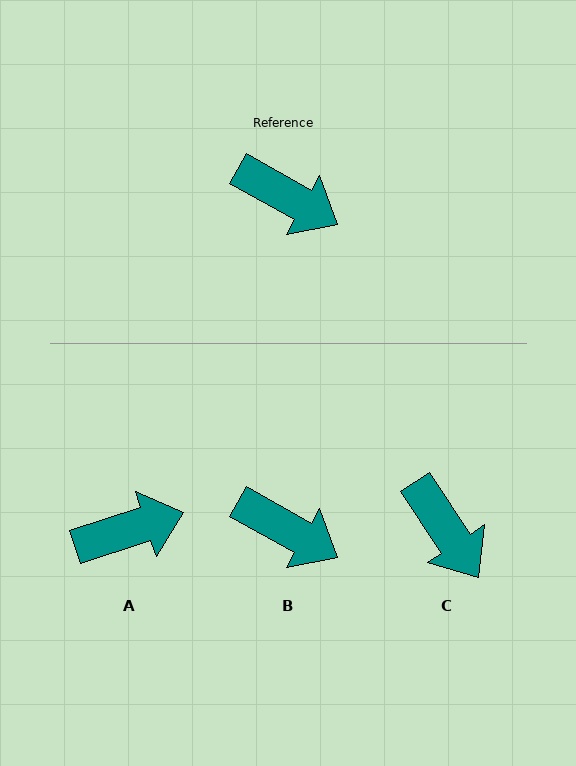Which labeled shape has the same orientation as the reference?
B.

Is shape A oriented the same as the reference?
No, it is off by about 47 degrees.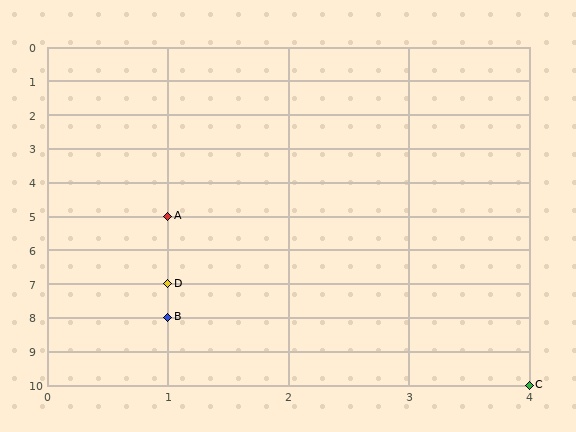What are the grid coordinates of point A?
Point A is at grid coordinates (1, 5).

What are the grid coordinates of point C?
Point C is at grid coordinates (4, 10).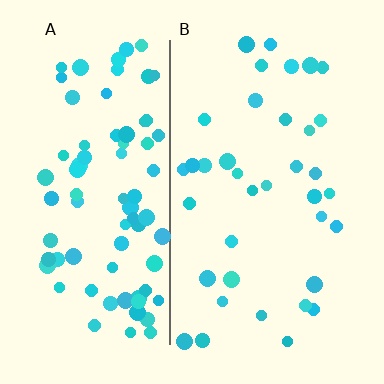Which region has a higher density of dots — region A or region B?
A (the left).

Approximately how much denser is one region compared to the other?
Approximately 2.2× — region A over region B.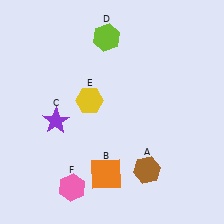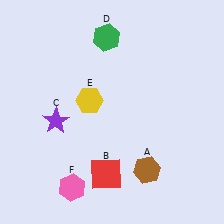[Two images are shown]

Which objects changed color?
B changed from orange to red. D changed from lime to green.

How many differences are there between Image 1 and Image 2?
There are 2 differences between the two images.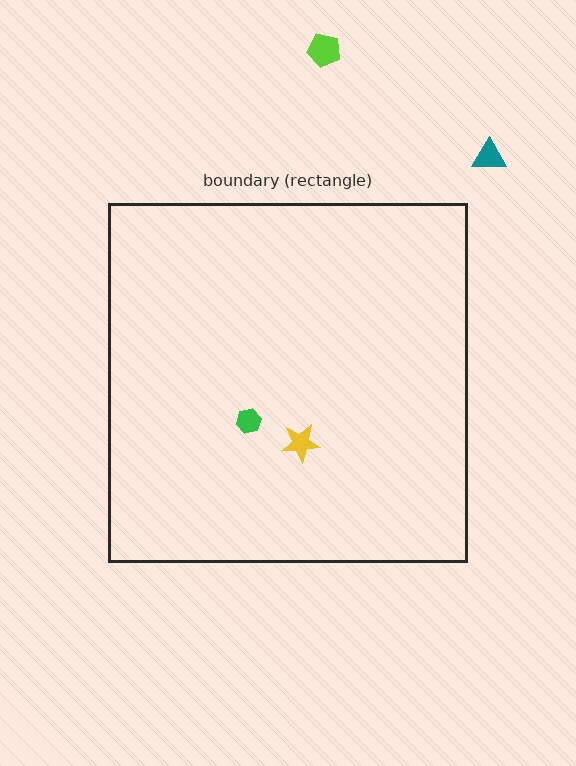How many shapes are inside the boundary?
2 inside, 2 outside.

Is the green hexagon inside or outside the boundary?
Inside.